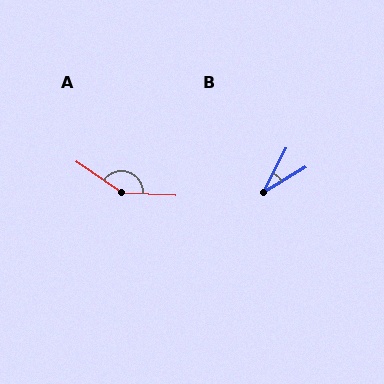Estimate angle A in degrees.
Approximately 149 degrees.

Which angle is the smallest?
B, at approximately 31 degrees.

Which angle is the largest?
A, at approximately 149 degrees.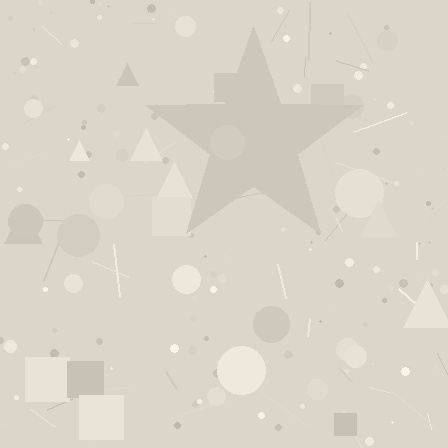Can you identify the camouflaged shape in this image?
The camouflaged shape is a star.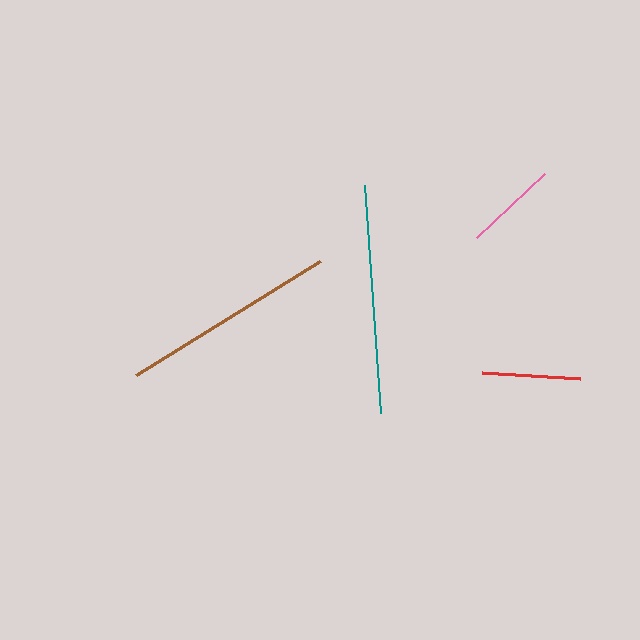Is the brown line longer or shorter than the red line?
The brown line is longer than the red line.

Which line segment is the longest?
The teal line is the longest at approximately 228 pixels.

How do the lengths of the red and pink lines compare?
The red and pink lines are approximately the same length.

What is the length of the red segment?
The red segment is approximately 99 pixels long.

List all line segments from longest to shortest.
From longest to shortest: teal, brown, red, pink.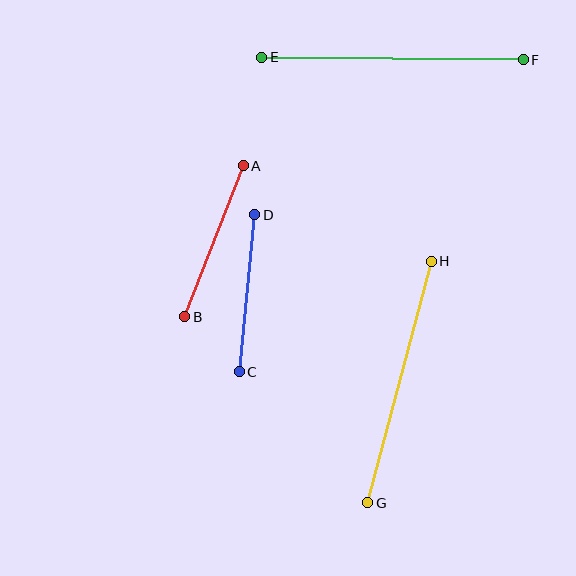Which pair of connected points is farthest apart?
Points E and F are farthest apart.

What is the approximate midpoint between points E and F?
The midpoint is at approximately (393, 58) pixels.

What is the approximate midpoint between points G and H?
The midpoint is at approximately (400, 382) pixels.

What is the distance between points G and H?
The distance is approximately 250 pixels.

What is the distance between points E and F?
The distance is approximately 261 pixels.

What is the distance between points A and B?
The distance is approximately 162 pixels.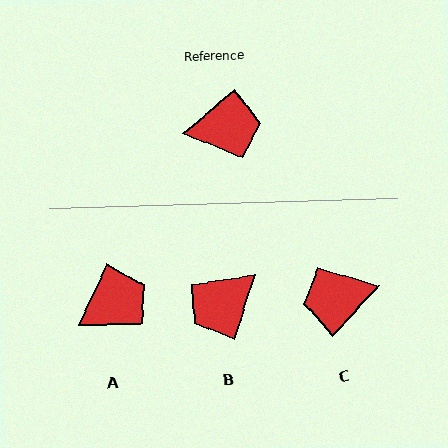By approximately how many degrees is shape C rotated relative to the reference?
Approximately 174 degrees clockwise.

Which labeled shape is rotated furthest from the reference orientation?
C, about 174 degrees away.